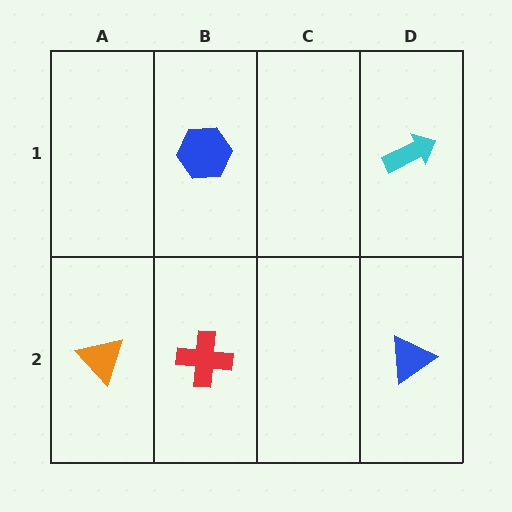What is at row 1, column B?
A blue hexagon.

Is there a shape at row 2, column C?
No, that cell is empty.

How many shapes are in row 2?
3 shapes.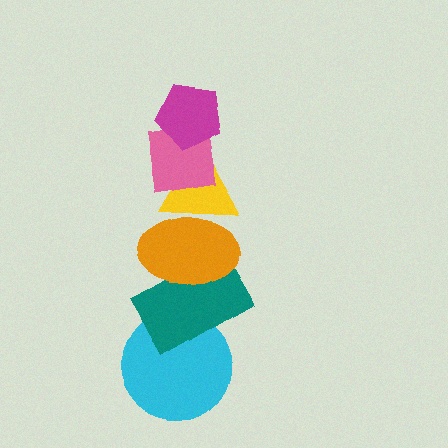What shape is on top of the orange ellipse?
The yellow triangle is on top of the orange ellipse.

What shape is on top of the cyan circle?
The teal rectangle is on top of the cyan circle.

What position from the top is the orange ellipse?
The orange ellipse is 4th from the top.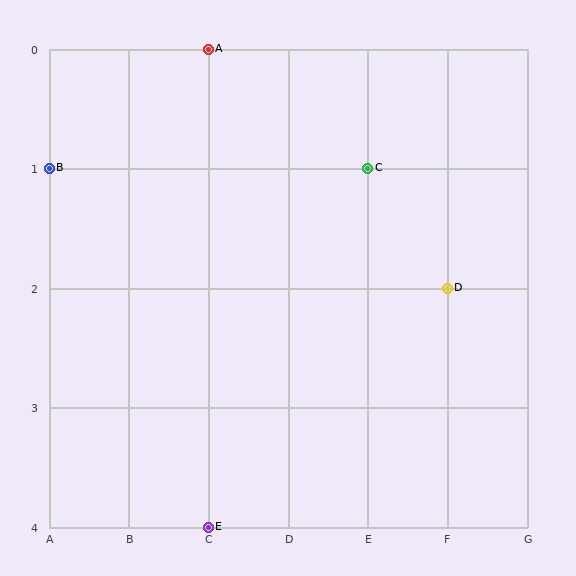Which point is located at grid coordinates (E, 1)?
Point C is at (E, 1).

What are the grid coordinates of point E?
Point E is at grid coordinates (C, 4).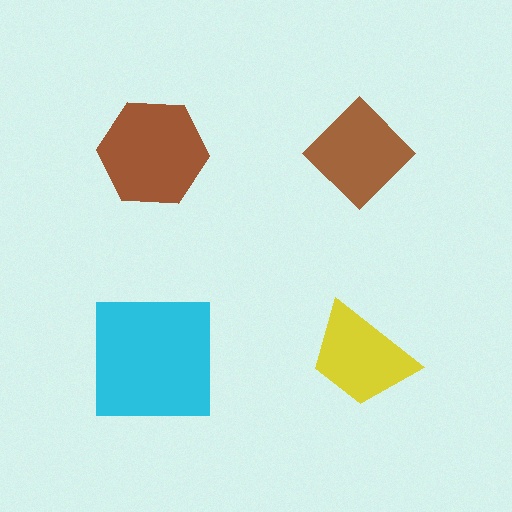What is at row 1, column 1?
A brown hexagon.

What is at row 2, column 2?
A yellow trapezoid.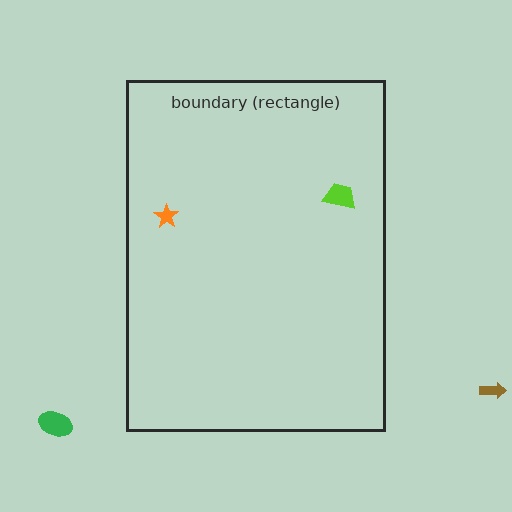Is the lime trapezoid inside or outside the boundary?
Inside.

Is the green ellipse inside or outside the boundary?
Outside.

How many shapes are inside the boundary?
2 inside, 2 outside.